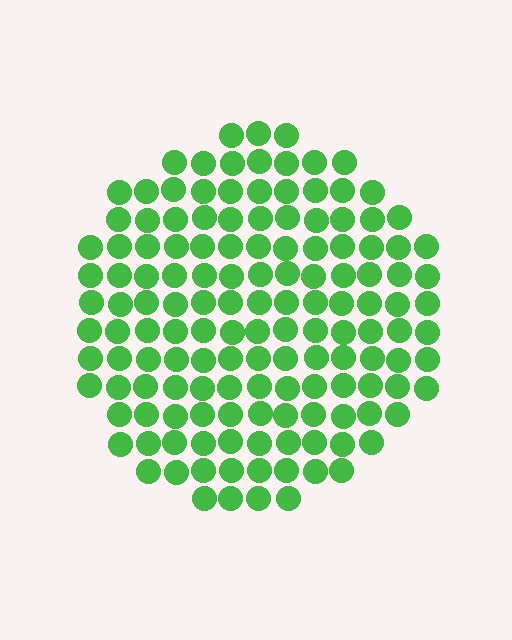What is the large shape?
The large shape is a circle.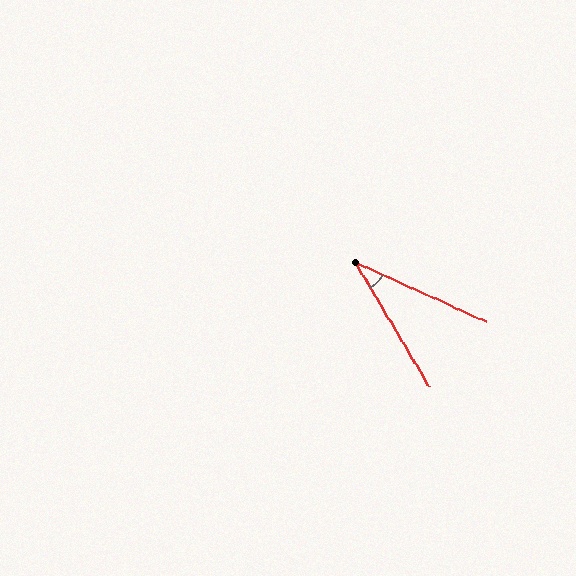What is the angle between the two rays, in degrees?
Approximately 35 degrees.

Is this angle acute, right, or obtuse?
It is acute.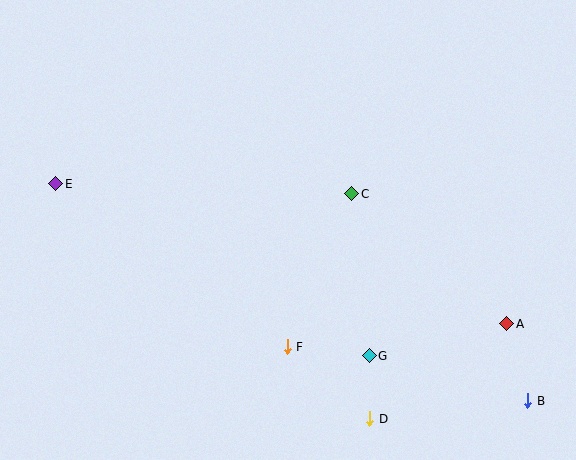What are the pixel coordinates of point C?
Point C is at (352, 194).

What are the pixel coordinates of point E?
Point E is at (56, 184).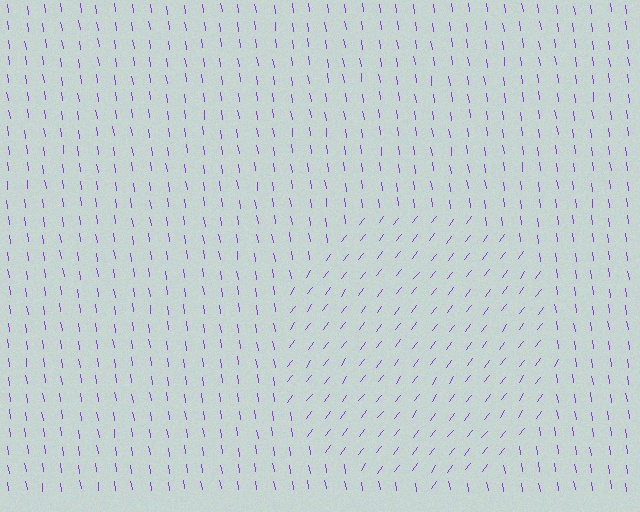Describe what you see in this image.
The image is filled with small purple line segments. A circle region in the image has lines oriented differently from the surrounding lines, creating a visible texture boundary.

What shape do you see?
I see a circle.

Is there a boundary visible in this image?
Yes, there is a texture boundary formed by a change in line orientation.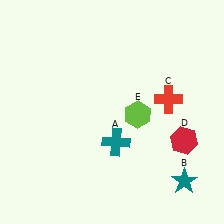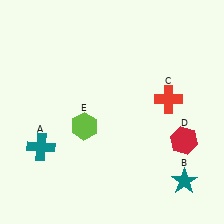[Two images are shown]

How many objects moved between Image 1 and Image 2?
2 objects moved between the two images.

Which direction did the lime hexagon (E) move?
The lime hexagon (E) moved left.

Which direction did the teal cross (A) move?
The teal cross (A) moved left.